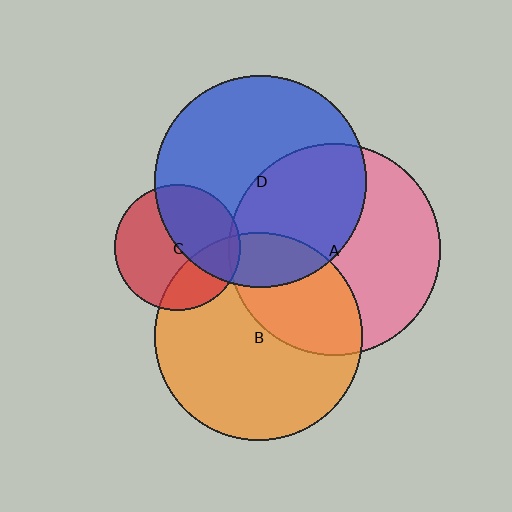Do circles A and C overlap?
Yes.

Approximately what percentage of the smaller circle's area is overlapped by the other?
Approximately 5%.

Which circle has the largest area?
Circle D (blue).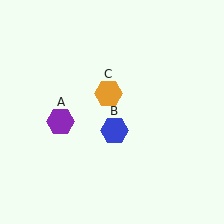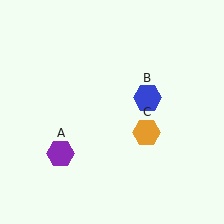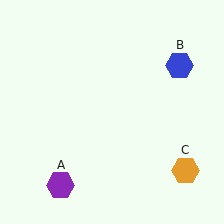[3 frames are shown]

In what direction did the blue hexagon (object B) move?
The blue hexagon (object B) moved up and to the right.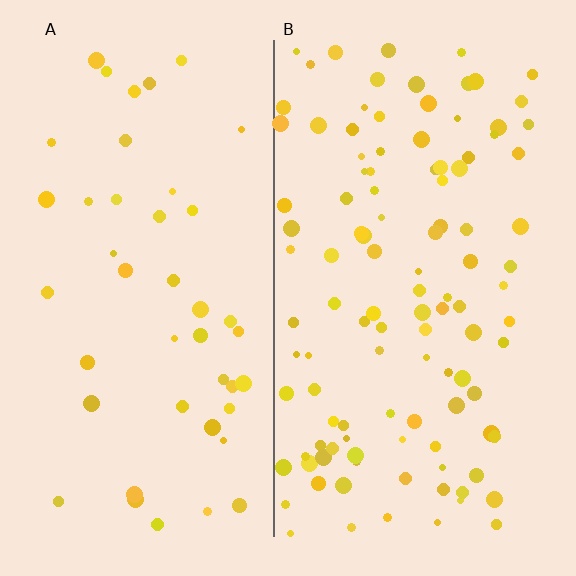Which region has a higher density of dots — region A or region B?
B (the right).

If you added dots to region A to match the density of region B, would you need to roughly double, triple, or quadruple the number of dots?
Approximately double.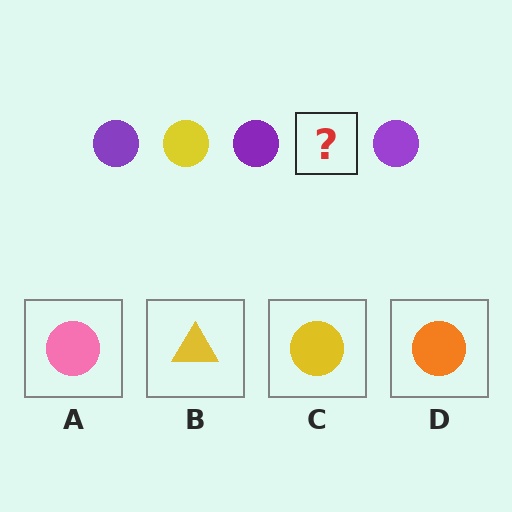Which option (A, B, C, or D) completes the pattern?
C.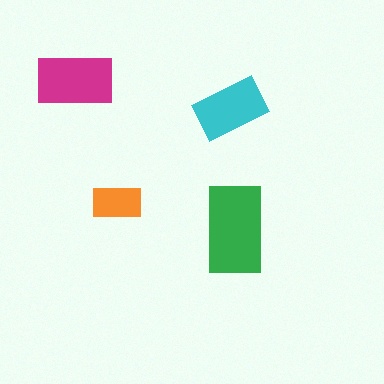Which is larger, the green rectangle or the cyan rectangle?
The green one.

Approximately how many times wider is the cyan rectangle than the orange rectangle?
About 1.5 times wider.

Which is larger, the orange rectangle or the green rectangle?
The green one.